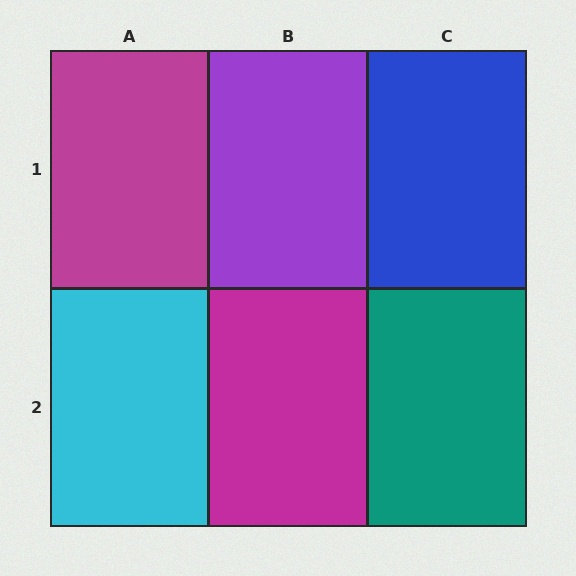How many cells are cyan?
1 cell is cyan.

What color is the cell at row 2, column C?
Teal.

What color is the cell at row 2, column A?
Cyan.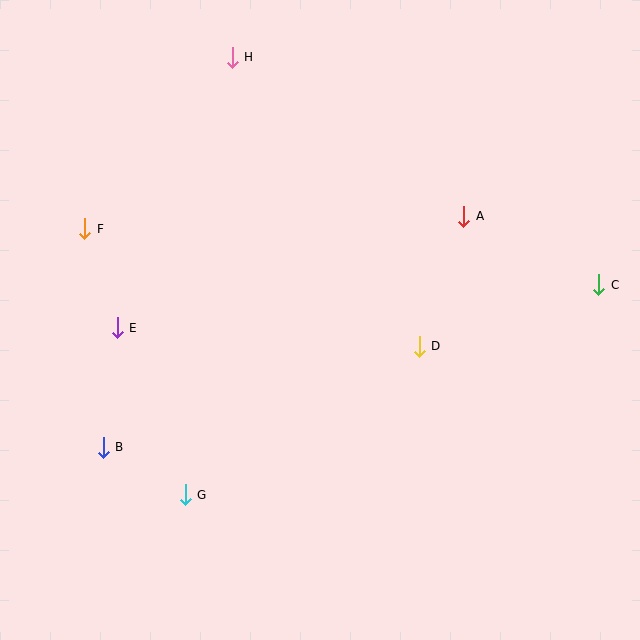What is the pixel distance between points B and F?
The distance between B and F is 219 pixels.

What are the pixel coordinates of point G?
Point G is at (185, 495).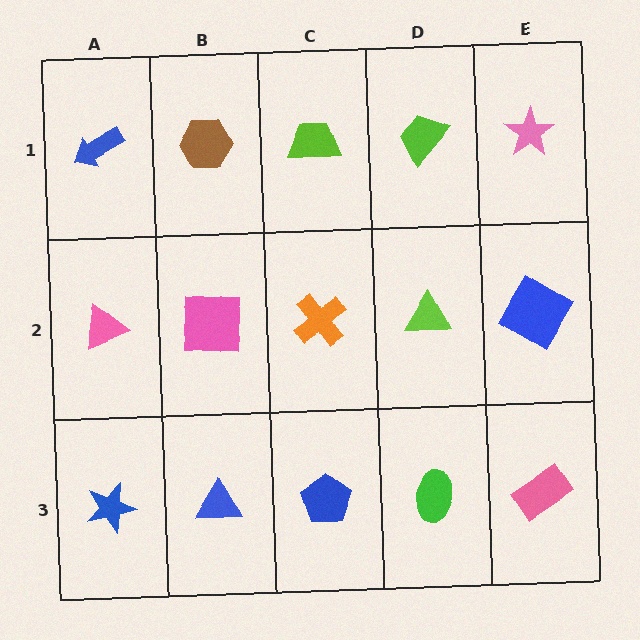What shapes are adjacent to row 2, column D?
A lime trapezoid (row 1, column D), a green ellipse (row 3, column D), an orange cross (row 2, column C), a blue diamond (row 2, column E).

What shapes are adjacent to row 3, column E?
A blue diamond (row 2, column E), a green ellipse (row 3, column D).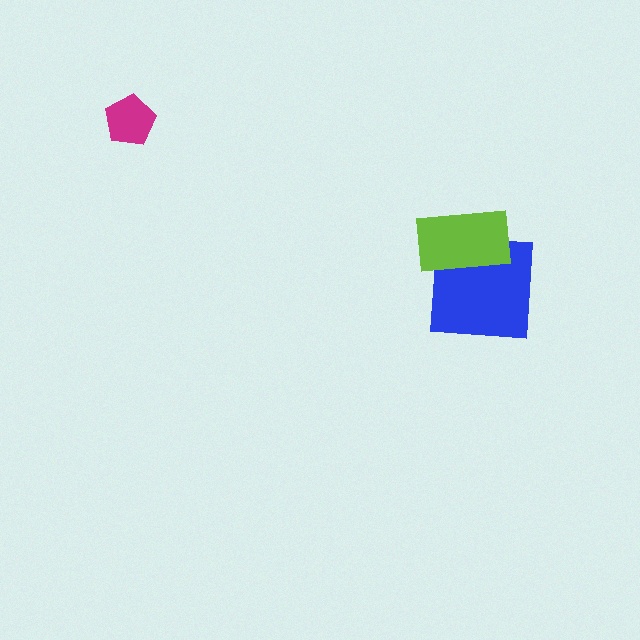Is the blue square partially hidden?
Yes, it is partially covered by another shape.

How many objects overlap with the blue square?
1 object overlaps with the blue square.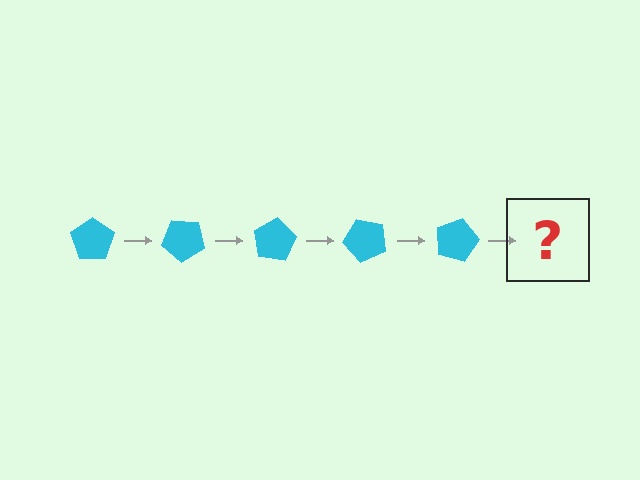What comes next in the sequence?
The next element should be a cyan pentagon rotated 200 degrees.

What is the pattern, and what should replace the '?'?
The pattern is that the pentagon rotates 40 degrees each step. The '?' should be a cyan pentagon rotated 200 degrees.